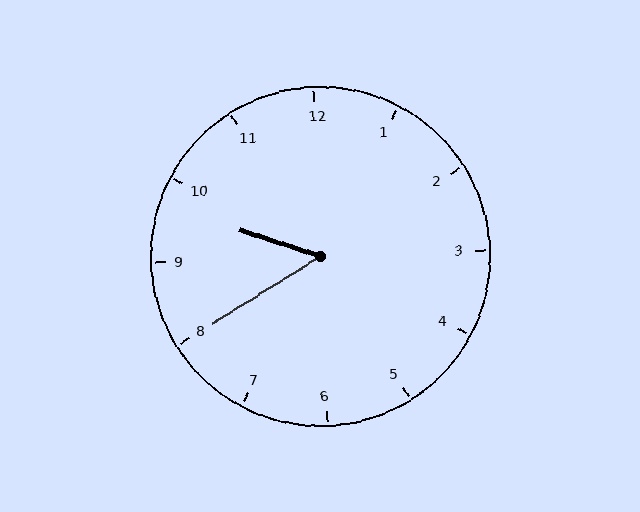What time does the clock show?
9:40.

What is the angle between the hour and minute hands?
Approximately 50 degrees.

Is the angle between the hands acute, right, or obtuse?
It is acute.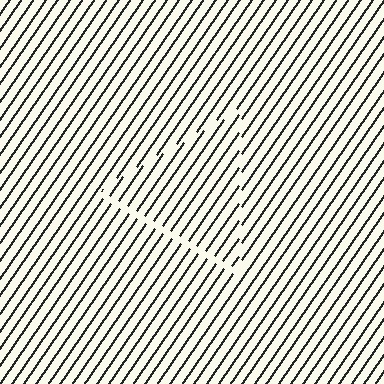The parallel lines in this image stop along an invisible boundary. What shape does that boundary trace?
An illusory triangle. The interior of the shape contains the same grating, shifted by half a period — the contour is defined by the phase discontinuity where line-ends from the inner and outer gratings abut.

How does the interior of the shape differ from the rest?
The interior of the shape contains the same grating, shifted by half a period — the contour is defined by the phase discontinuity where line-ends from the inner and outer gratings abut.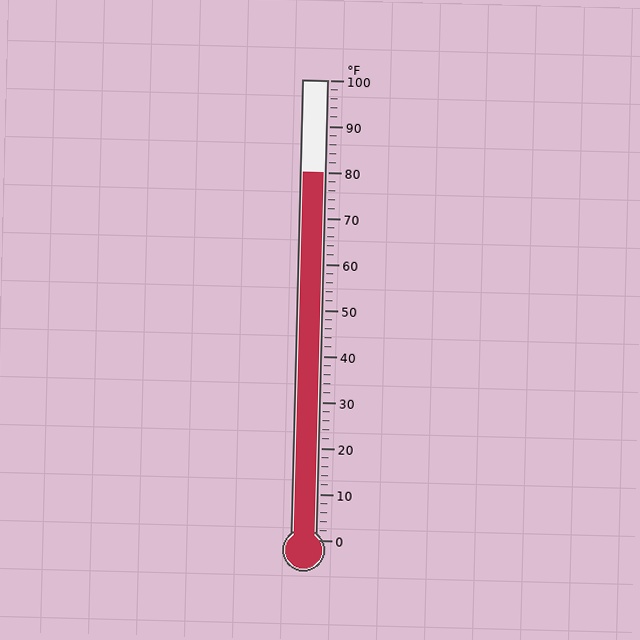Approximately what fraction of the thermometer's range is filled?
The thermometer is filled to approximately 80% of its range.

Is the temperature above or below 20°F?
The temperature is above 20°F.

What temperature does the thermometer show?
The thermometer shows approximately 80°F.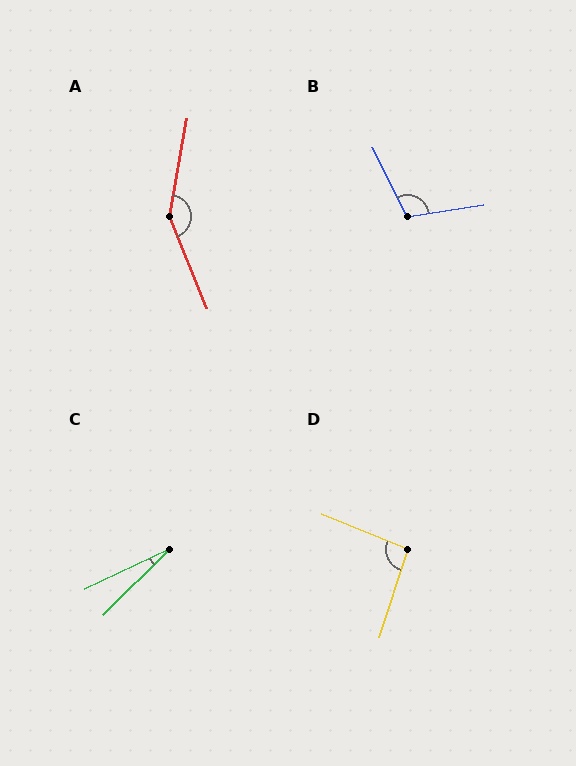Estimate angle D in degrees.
Approximately 95 degrees.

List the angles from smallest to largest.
C (19°), D (95°), B (108°), A (148°).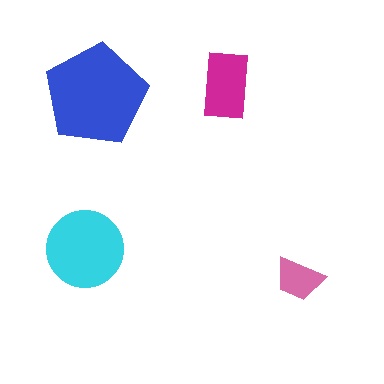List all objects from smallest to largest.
The pink trapezoid, the magenta rectangle, the cyan circle, the blue pentagon.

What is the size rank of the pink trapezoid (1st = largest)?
4th.